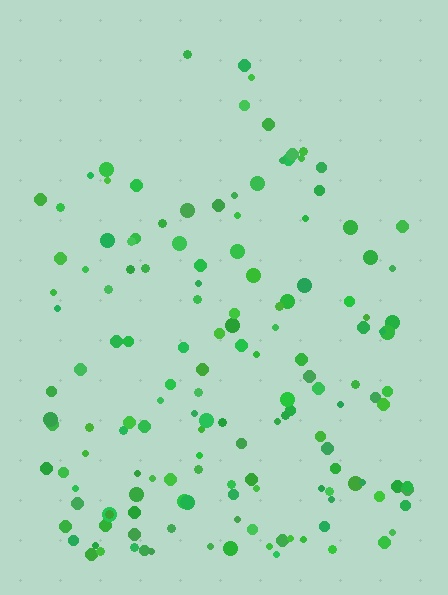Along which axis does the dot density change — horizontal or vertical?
Vertical.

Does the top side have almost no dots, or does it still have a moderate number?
Still a moderate number, just noticeably fewer than the bottom.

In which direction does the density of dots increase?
From top to bottom, with the bottom side densest.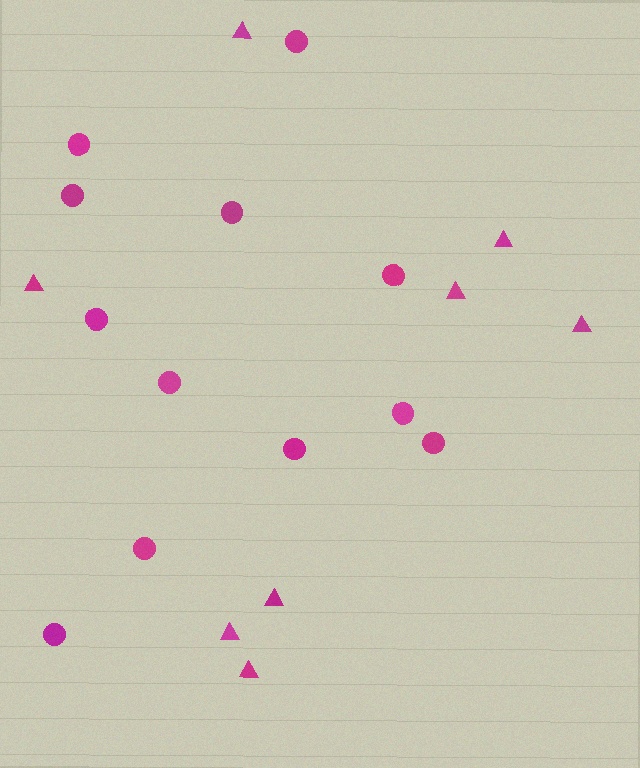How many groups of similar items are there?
There are 2 groups: one group of circles (12) and one group of triangles (8).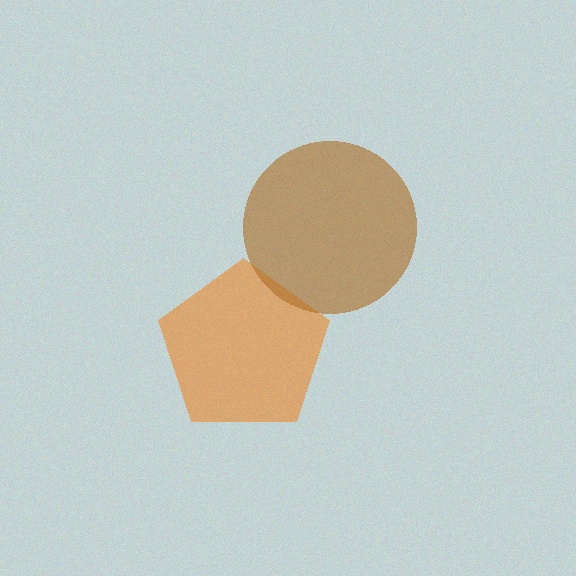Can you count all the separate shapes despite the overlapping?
Yes, there are 2 separate shapes.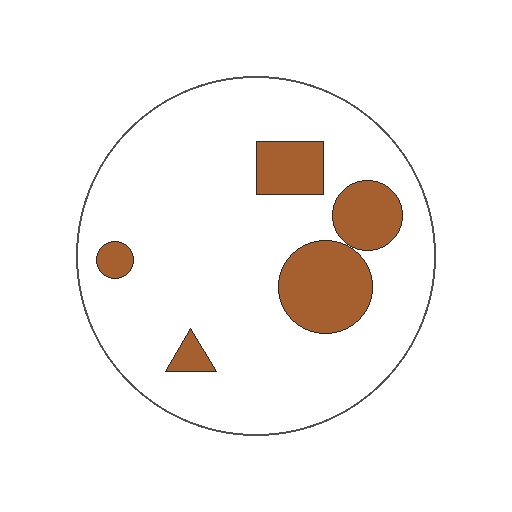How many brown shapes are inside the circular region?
5.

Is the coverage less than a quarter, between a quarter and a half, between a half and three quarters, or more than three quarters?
Less than a quarter.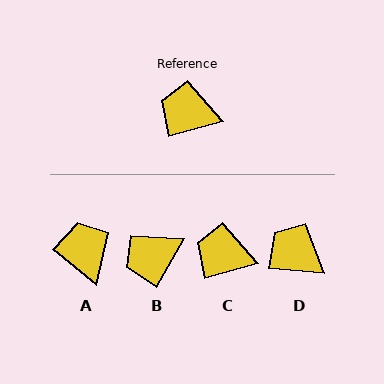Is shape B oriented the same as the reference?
No, it is off by about 44 degrees.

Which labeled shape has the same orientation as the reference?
C.